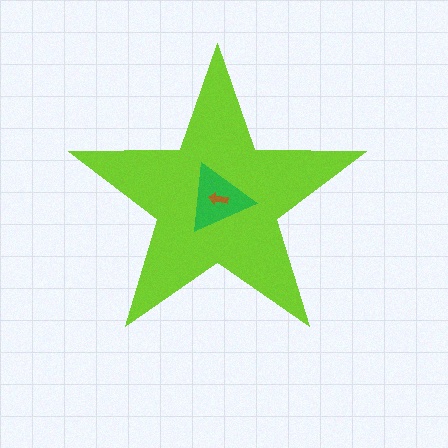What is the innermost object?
The brown arrow.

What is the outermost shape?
The lime star.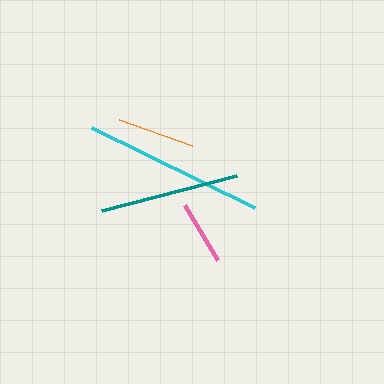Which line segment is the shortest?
The pink line is the shortest at approximately 64 pixels.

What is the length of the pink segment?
The pink segment is approximately 64 pixels long.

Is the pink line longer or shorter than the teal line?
The teal line is longer than the pink line.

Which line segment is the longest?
The cyan line is the longest at approximately 182 pixels.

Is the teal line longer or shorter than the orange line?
The teal line is longer than the orange line.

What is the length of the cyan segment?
The cyan segment is approximately 182 pixels long.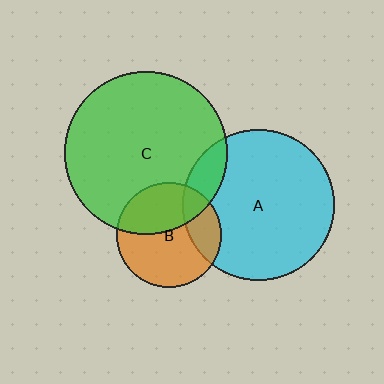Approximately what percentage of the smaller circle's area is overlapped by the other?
Approximately 40%.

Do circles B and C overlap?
Yes.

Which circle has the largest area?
Circle C (green).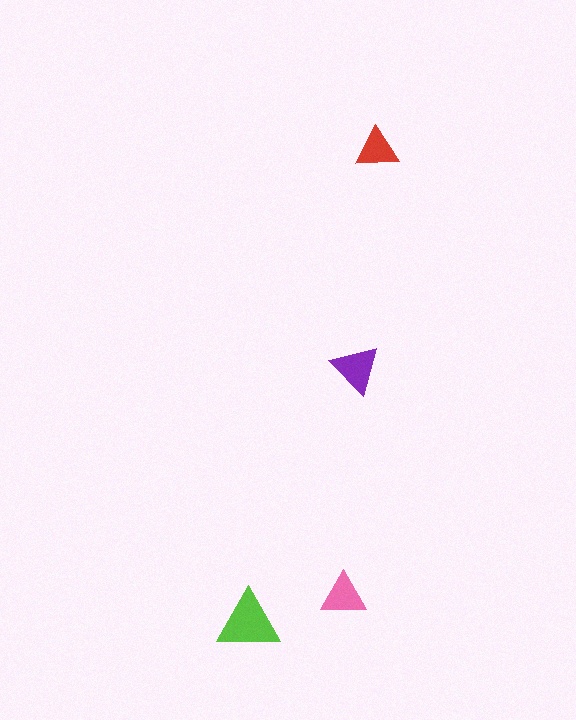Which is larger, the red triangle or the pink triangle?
The pink one.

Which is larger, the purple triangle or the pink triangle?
The purple one.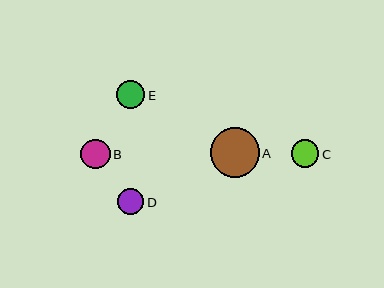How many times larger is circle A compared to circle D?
Circle A is approximately 1.9 times the size of circle D.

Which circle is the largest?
Circle A is the largest with a size of approximately 49 pixels.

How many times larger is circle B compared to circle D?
Circle B is approximately 1.1 times the size of circle D.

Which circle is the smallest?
Circle D is the smallest with a size of approximately 26 pixels.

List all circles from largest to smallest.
From largest to smallest: A, B, E, C, D.